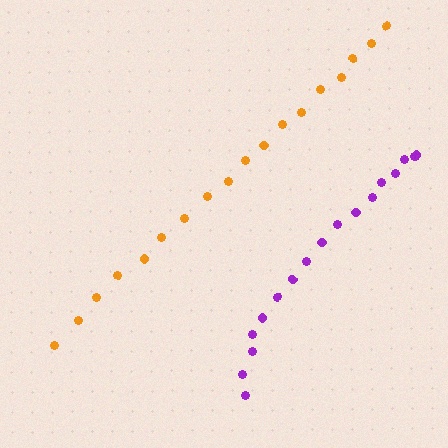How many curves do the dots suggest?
There are 2 distinct paths.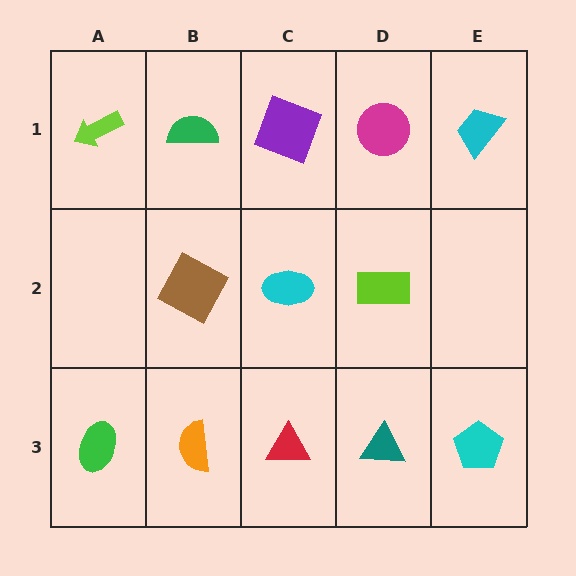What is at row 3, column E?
A cyan pentagon.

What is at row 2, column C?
A cyan ellipse.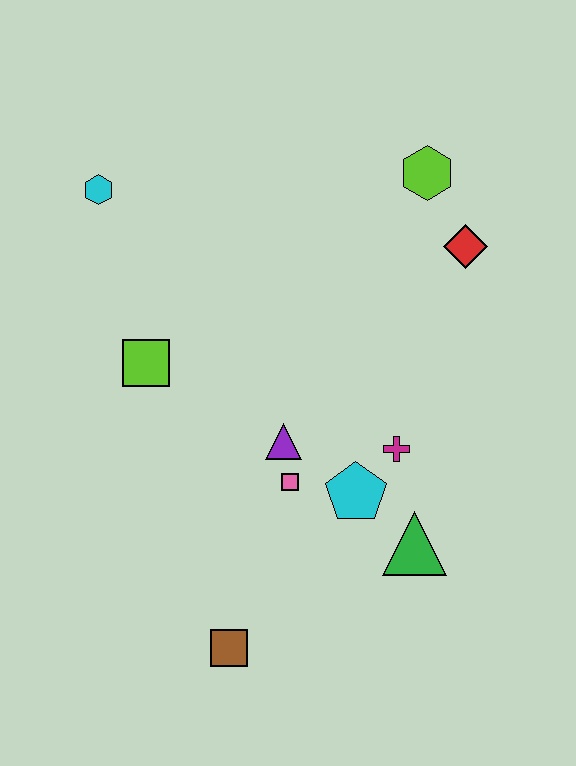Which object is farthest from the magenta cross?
The cyan hexagon is farthest from the magenta cross.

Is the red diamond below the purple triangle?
No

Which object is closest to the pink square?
The purple triangle is closest to the pink square.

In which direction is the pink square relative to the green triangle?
The pink square is to the left of the green triangle.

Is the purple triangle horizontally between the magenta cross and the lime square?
Yes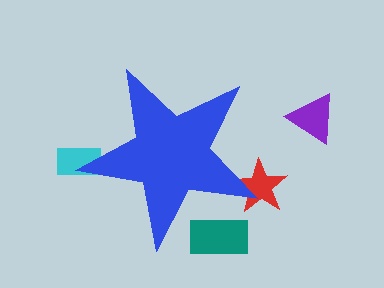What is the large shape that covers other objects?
A blue star.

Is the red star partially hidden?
Yes, the red star is partially hidden behind the blue star.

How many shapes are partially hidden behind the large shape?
3 shapes are partially hidden.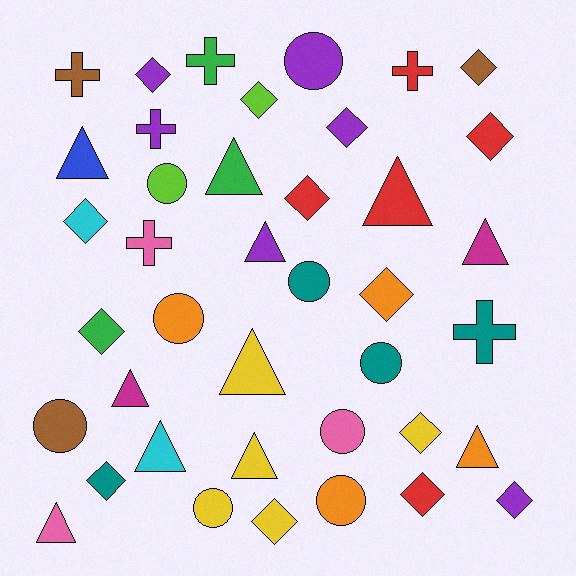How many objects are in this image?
There are 40 objects.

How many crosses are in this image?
There are 6 crosses.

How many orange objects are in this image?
There are 4 orange objects.